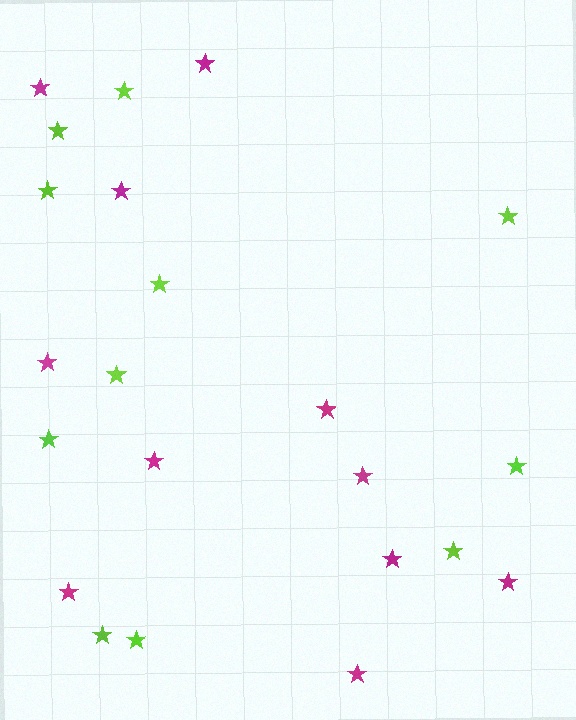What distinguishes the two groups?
There are 2 groups: one group of lime stars (11) and one group of magenta stars (11).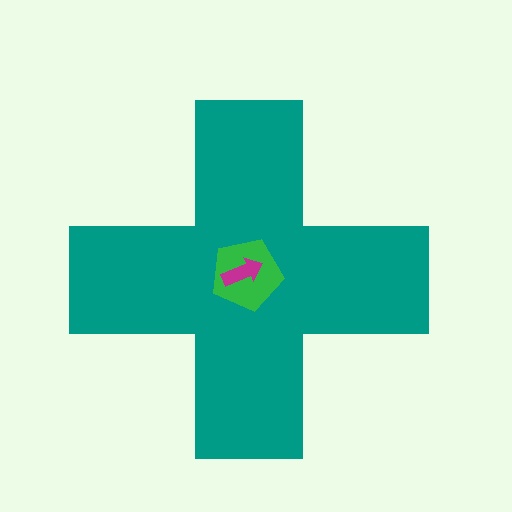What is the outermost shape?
The teal cross.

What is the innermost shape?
The magenta arrow.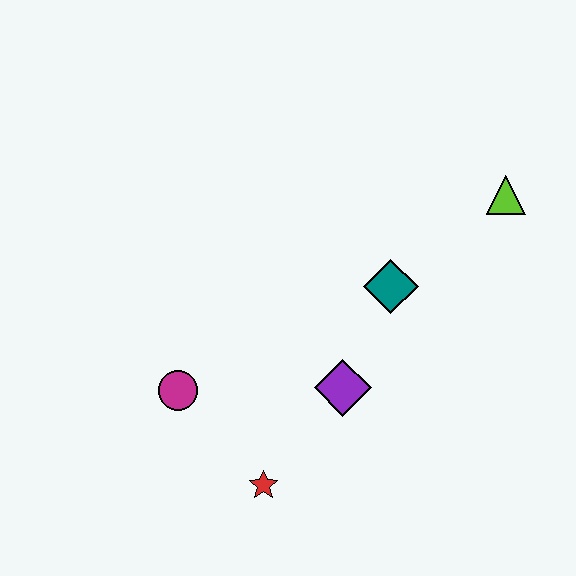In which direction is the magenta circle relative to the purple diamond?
The magenta circle is to the left of the purple diamond.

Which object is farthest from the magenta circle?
The lime triangle is farthest from the magenta circle.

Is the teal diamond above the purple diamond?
Yes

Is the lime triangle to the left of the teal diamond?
No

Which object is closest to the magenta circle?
The red star is closest to the magenta circle.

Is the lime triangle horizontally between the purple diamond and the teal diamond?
No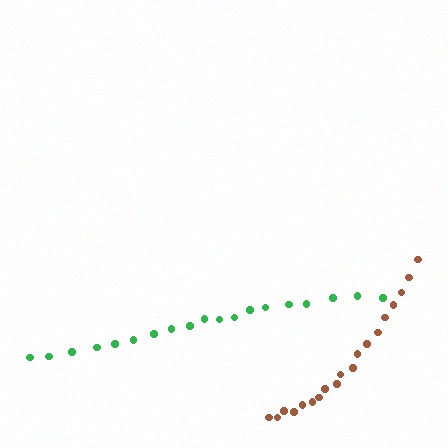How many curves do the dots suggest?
There are 2 distinct paths.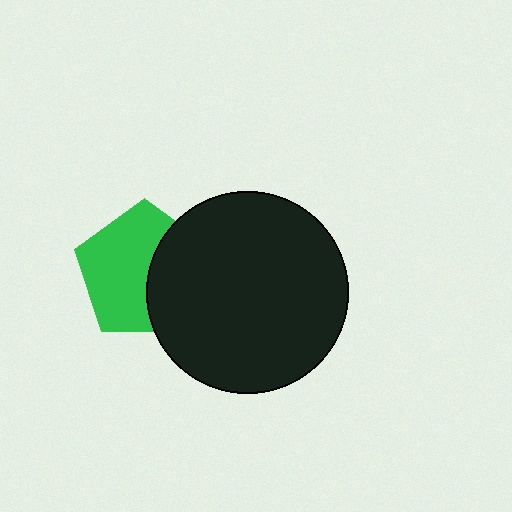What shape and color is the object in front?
The object in front is a black circle.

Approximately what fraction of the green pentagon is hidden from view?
Roughly 40% of the green pentagon is hidden behind the black circle.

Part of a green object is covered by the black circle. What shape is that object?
It is a pentagon.